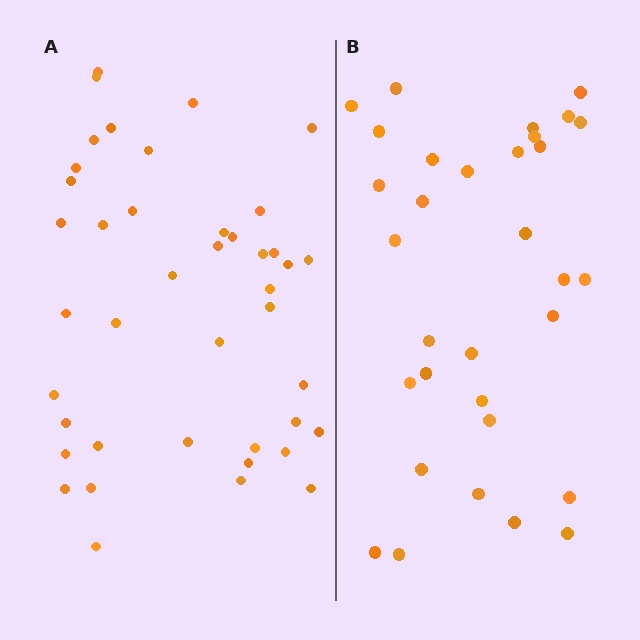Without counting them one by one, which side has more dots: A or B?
Region A (the left region) has more dots.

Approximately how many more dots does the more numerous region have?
Region A has roughly 10 or so more dots than region B.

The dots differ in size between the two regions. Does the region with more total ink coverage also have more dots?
No. Region B has more total ink coverage because its dots are larger, but region A actually contains more individual dots. Total area can be misleading — the number of items is what matters here.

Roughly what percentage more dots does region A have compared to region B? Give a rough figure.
About 30% more.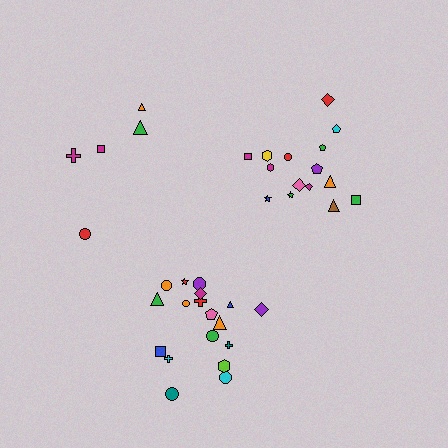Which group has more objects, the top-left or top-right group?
The top-right group.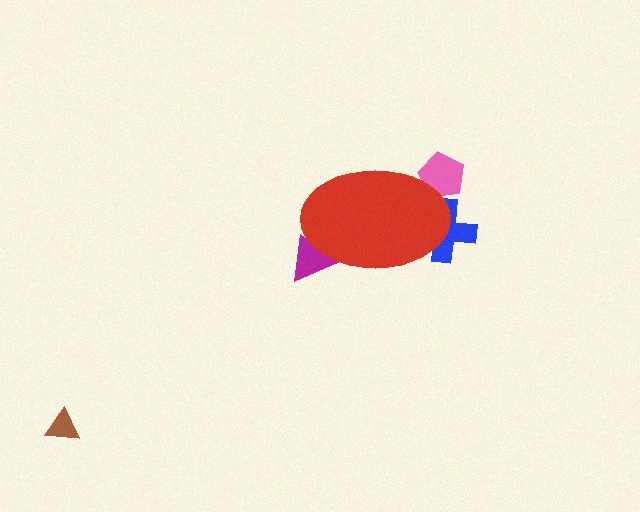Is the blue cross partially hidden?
Yes, the blue cross is partially hidden behind the red ellipse.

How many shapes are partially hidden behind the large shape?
3 shapes are partially hidden.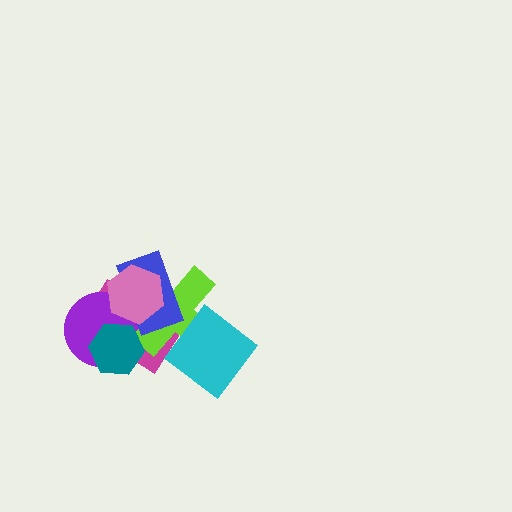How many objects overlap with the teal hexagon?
2 objects overlap with the teal hexagon.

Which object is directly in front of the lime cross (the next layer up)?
The blue rectangle is directly in front of the lime cross.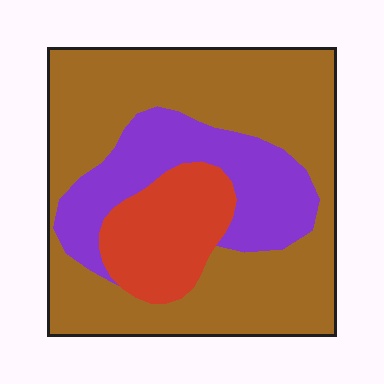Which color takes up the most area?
Brown, at roughly 60%.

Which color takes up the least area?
Red, at roughly 15%.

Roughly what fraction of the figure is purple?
Purple covers 23% of the figure.